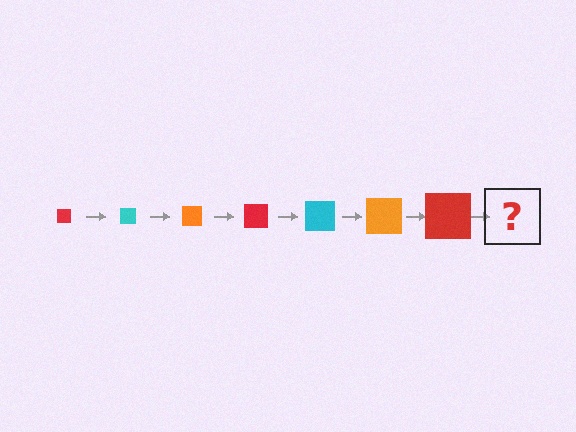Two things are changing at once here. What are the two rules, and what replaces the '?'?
The two rules are that the square grows larger each step and the color cycles through red, cyan, and orange. The '?' should be a cyan square, larger than the previous one.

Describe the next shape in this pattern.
It should be a cyan square, larger than the previous one.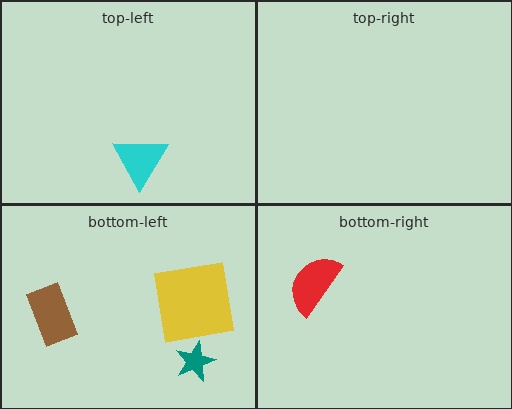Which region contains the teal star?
The bottom-left region.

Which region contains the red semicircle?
The bottom-right region.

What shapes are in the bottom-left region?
The teal star, the brown rectangle, the yellow square.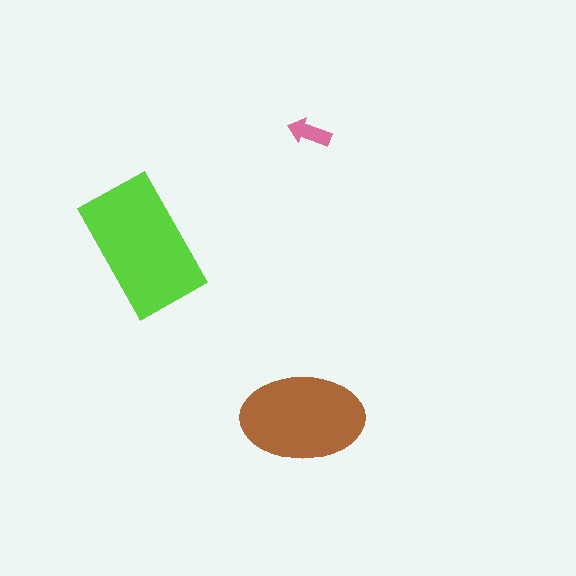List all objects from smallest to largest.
The pink arrow, the brown ellipse, the lime rectangle.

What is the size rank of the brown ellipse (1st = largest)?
2nd.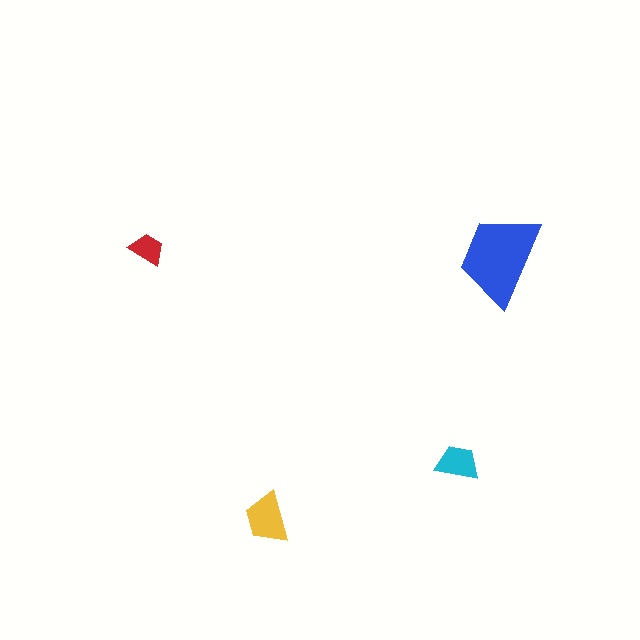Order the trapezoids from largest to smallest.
the blue one, the yellow one, the cyan one, the red one.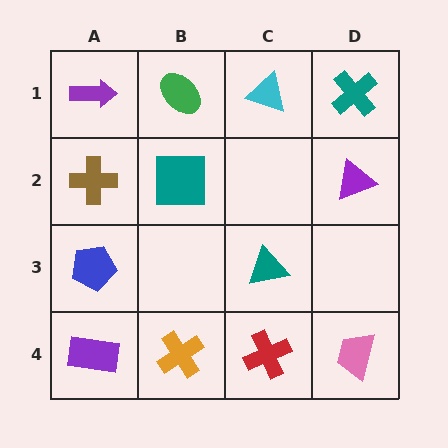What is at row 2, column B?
A teal square.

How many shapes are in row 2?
3 shapes.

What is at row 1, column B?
A green ellipse.